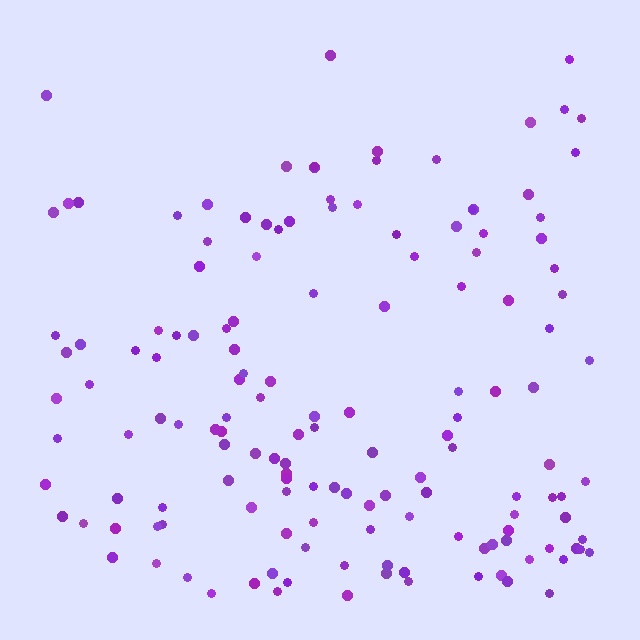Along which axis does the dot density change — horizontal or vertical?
Vertical.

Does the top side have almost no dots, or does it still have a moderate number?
Still a moderate number, just noticeably fewer than the bottom.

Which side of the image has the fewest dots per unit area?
The top.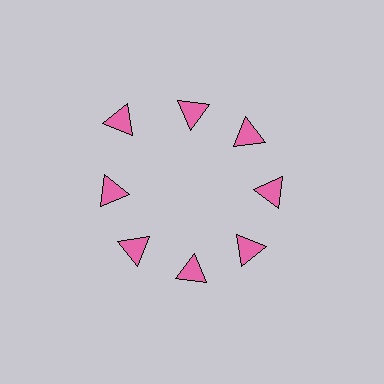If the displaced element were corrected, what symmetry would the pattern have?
It would have 8-fold rotational symmetry — the pattern would map onto itself every 45 degrees.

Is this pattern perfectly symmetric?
No. The 8 pink triangles are arranged in a ring, but one element near the 10 o'clock position is pushed outward from the center, breaking the 8-fold rotational symmetry.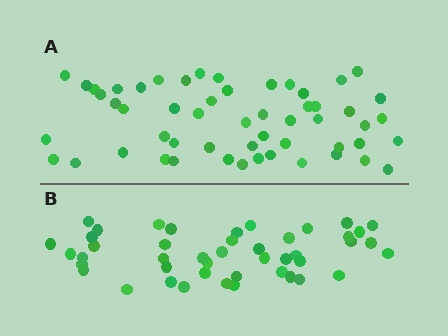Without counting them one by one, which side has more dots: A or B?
Region A (the top region) has more dots.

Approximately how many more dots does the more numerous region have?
Region A has roughly 8 or so more dots than region B.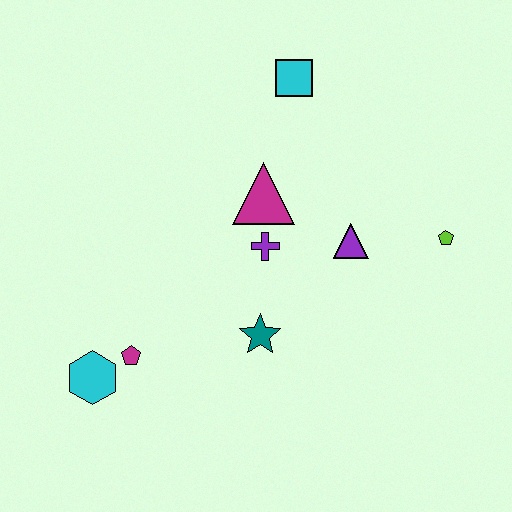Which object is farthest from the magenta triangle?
The cyan hexagon is farthest from the magenta triangle.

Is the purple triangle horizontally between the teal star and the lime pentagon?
Yes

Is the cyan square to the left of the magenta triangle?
No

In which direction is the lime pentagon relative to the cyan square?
The lime pentagon is below the cyan square.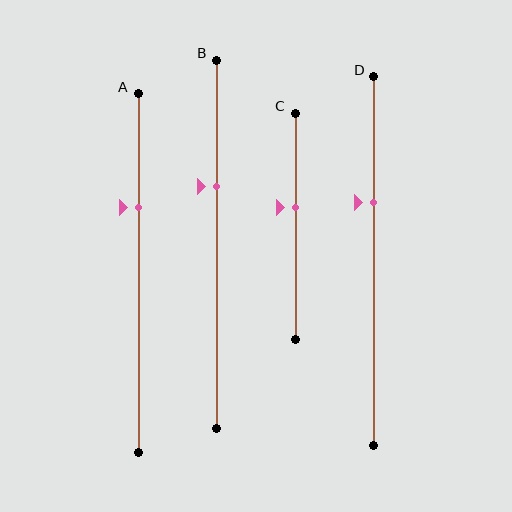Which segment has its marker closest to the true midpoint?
Segment C has its marker closest to the true midpoint.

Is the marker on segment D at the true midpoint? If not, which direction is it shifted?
No, the marker on segment D is shifted upward by about 16% of the segment length.